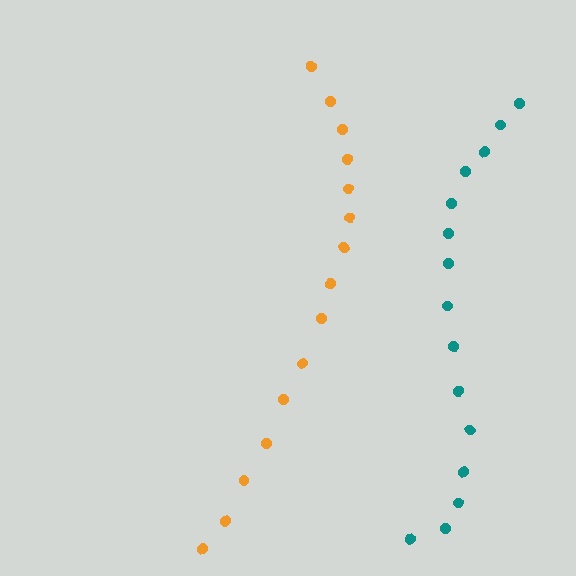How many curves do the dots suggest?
There are 2 distinct paths.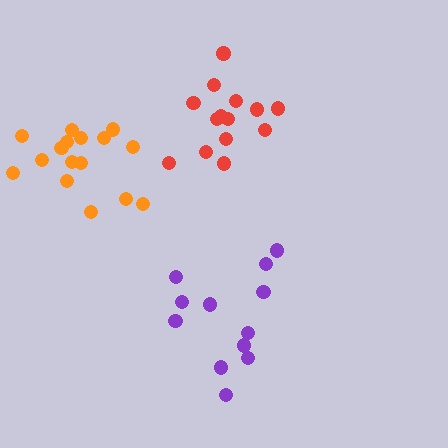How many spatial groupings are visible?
There are 3 spatial groupings.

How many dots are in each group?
Group 1: 12 dots, Group 2: 14 dots, Group 3: 16 dots (42 total).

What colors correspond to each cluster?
The clusters are colored: purple, red, orange.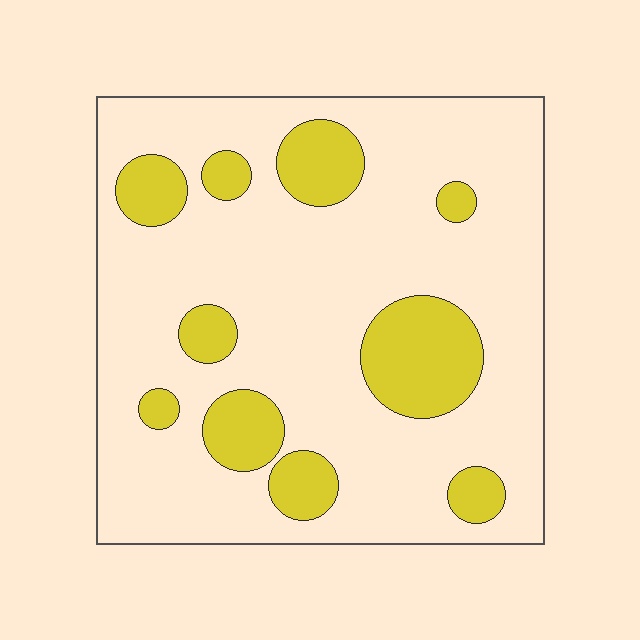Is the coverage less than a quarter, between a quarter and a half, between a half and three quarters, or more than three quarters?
Less than a quarter.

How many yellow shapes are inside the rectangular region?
10.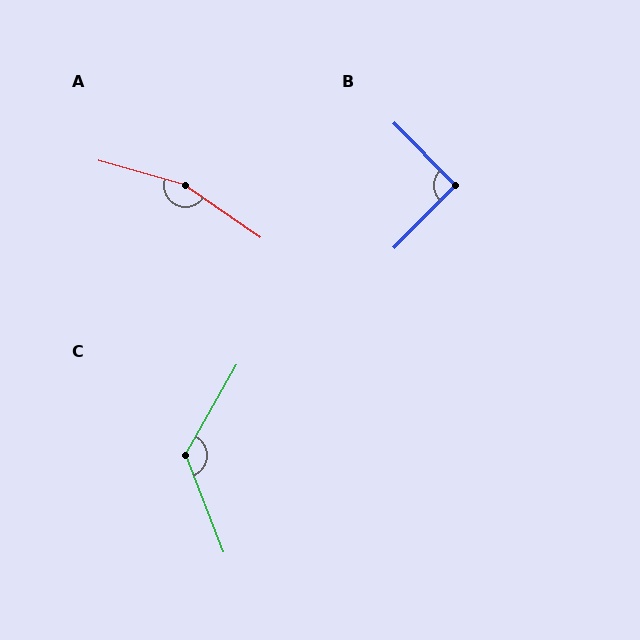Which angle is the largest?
A, at approximately 161 degrees.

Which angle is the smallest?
B, at approximately 90 degrees.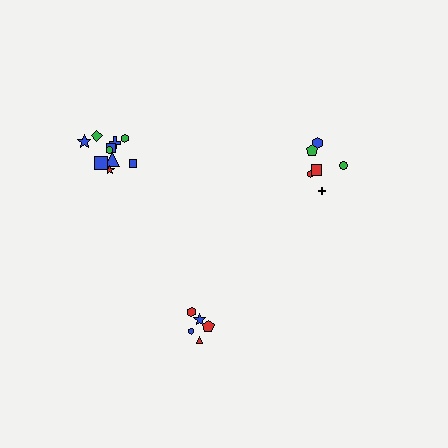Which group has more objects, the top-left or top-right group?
The top-left group.